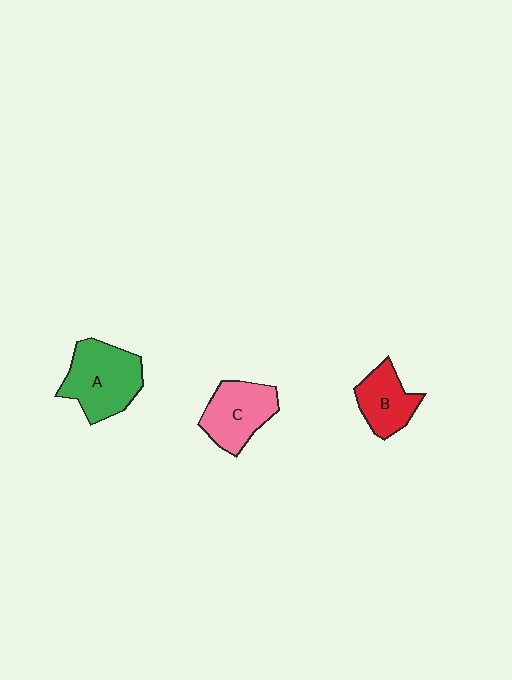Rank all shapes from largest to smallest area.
From largest to smallest: A (green), C (pink), B (red).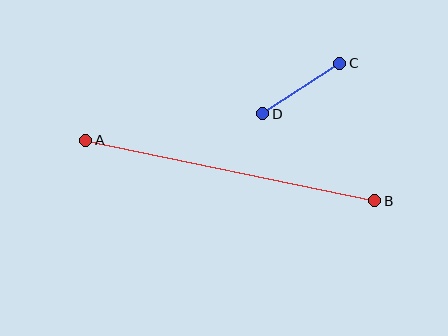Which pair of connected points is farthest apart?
Points A and B are farthest apart.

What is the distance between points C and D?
The distance is approximately 92 pixels.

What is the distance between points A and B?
The distance is approximately 295 pixels.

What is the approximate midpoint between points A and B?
The midpoint is at approximately (230, 170) pixels.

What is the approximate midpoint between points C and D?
The midpoint is at approximately (301, 89) pixels.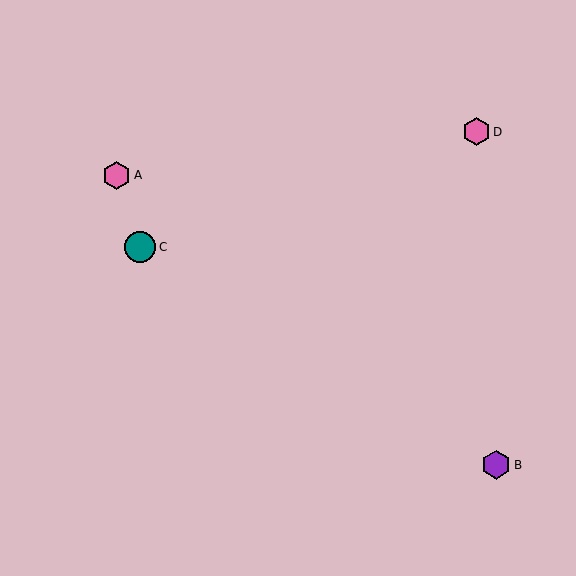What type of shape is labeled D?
Shape D is a pink hexagon.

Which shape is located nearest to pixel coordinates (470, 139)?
The pink hexagon (labeled D) at (476, 132) is nearest to that location.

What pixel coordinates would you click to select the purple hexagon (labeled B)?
Click at (496, 465) to select the purple hexagon B.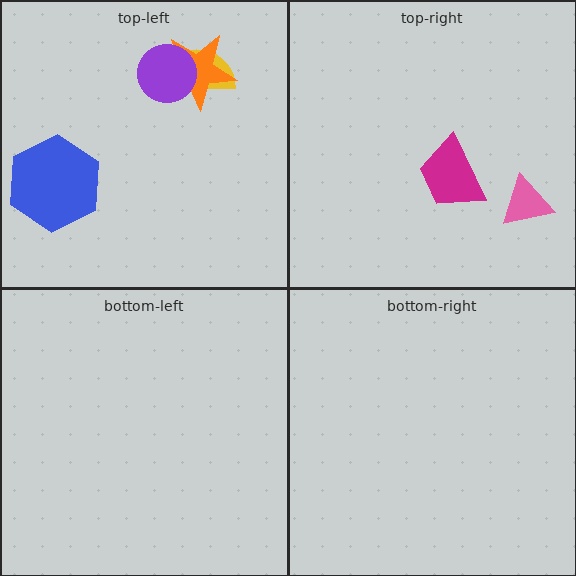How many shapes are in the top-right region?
2.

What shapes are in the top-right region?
The pink triangle, the magenta trapezoid.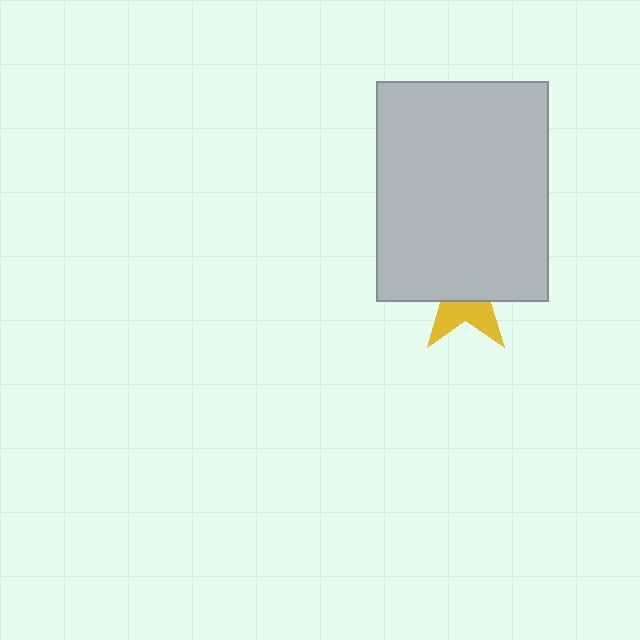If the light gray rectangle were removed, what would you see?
You would see the complete yellow star.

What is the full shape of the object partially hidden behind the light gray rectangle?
The partially hidden object is a yellow star.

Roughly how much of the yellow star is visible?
A small part of it is visible (roughly 37%).